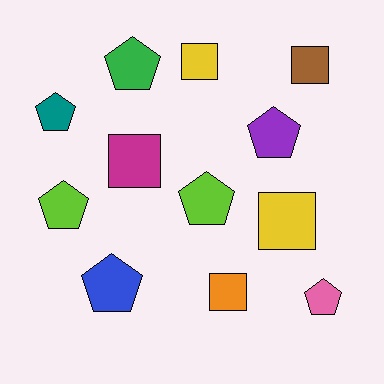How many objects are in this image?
There are 12 objects.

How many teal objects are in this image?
There is 1 teal object.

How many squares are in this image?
There are 5 squares.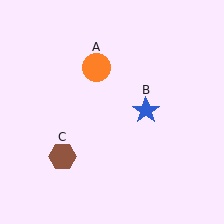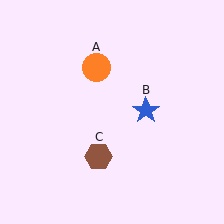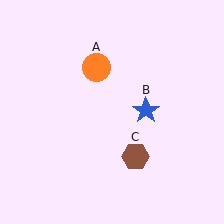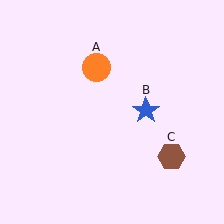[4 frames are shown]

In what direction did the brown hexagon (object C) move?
The brown hexagon (object C) moved right.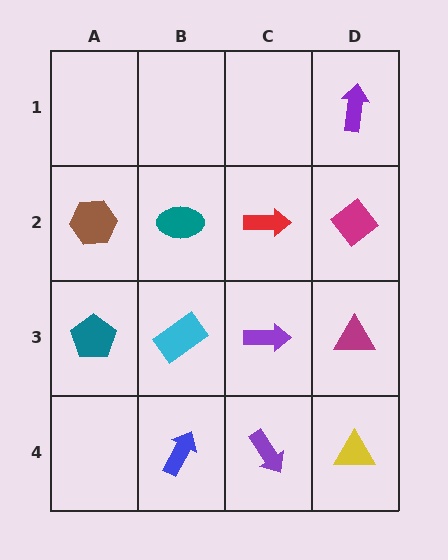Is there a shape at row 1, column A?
No, that cell is empty.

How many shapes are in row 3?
4 shapes.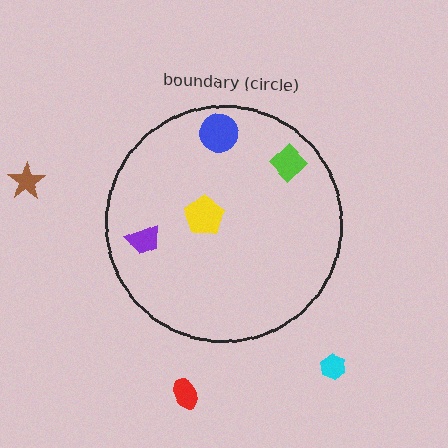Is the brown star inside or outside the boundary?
Outside.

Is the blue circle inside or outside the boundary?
Inside.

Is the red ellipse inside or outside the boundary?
Outside.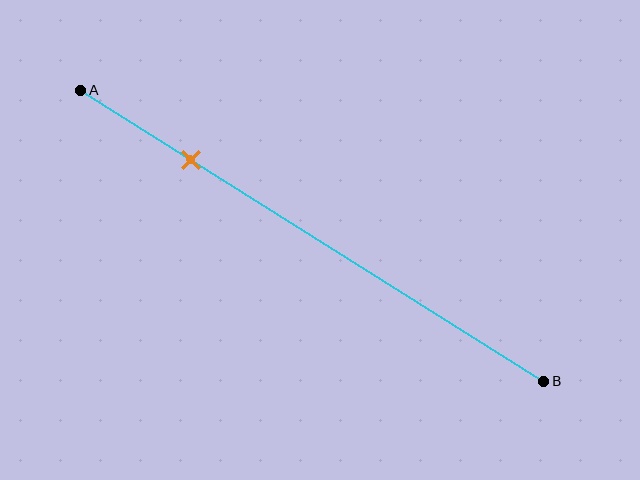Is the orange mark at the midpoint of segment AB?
No, the mark is at about 25% from A, not at the 50% midpoint.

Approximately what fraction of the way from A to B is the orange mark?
The orange mark is approximately 25% of the way from A to B.